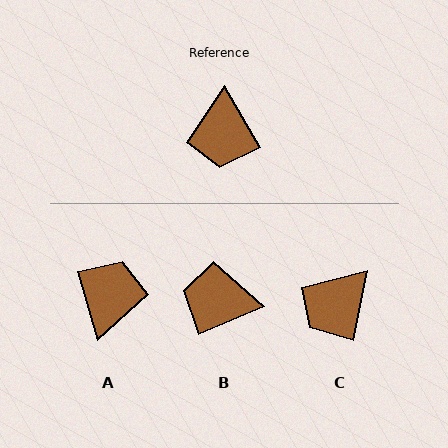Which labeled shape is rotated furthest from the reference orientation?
A, about 166 degrees away.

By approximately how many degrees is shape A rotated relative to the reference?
Approximately 166 degrees counter-clockwise.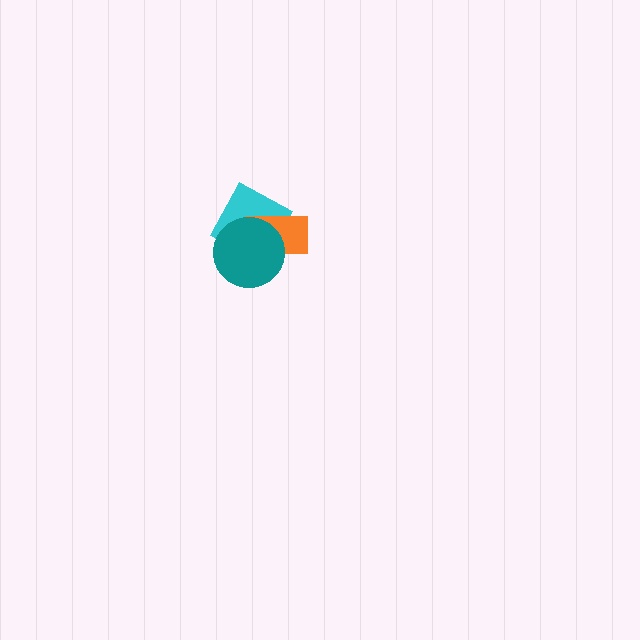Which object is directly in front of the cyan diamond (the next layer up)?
The orange rectangle is directly in front of the cyan diamond.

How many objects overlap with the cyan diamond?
2 objects overlap with the cyan diamond.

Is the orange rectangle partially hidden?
Yes, it is partially covered by another shape.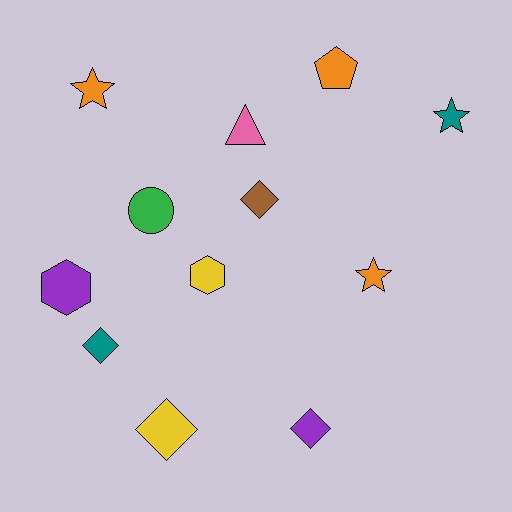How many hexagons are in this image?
There are 2 hexagons.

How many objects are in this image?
There are 12 objects.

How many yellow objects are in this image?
There are 2 yellow objects.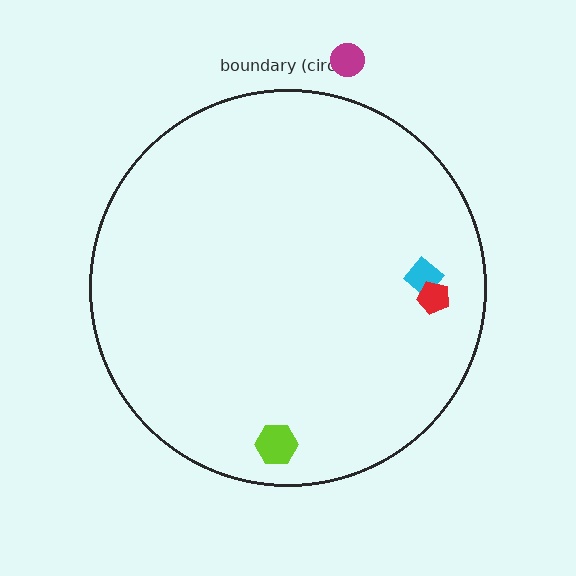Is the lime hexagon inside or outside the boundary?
Inside.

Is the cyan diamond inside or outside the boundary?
Inside.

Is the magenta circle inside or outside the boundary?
Outside.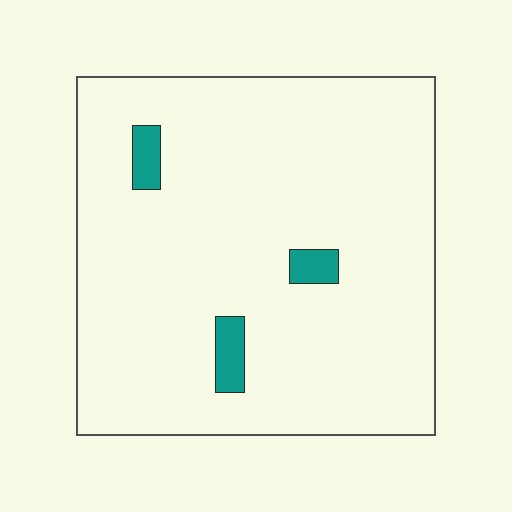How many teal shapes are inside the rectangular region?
3.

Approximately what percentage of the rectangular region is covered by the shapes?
Approximately 5%.